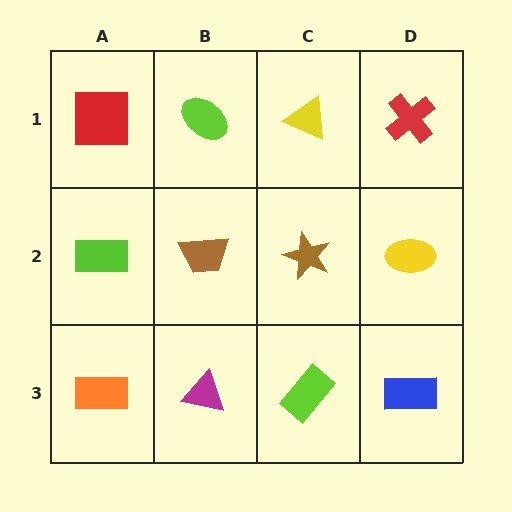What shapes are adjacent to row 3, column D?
A yellow ellipse (row 2, column D), a lime rectangle (row 3, column C).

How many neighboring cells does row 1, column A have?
2.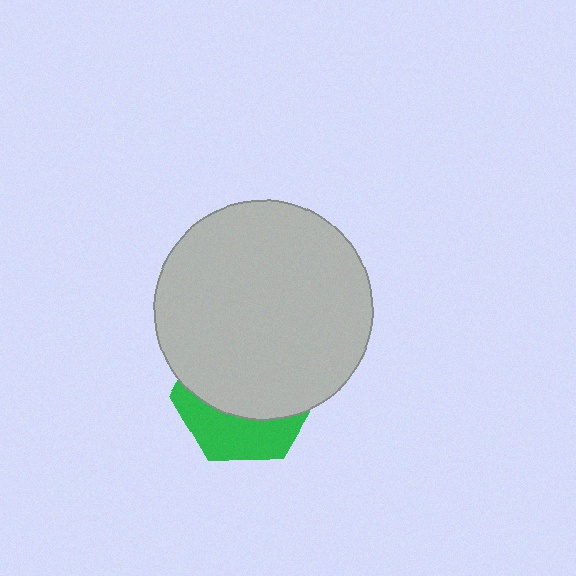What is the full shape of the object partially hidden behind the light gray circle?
The partially hidden object is a green hexagon.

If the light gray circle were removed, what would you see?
You would see the complete green hexagon.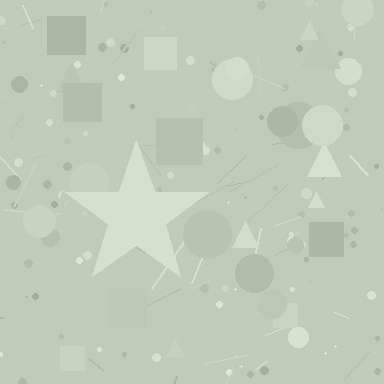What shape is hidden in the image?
A star is hidden in the image.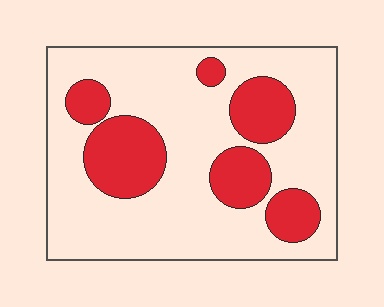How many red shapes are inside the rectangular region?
6.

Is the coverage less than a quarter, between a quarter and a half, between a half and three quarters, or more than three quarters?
Between a quarter and a half.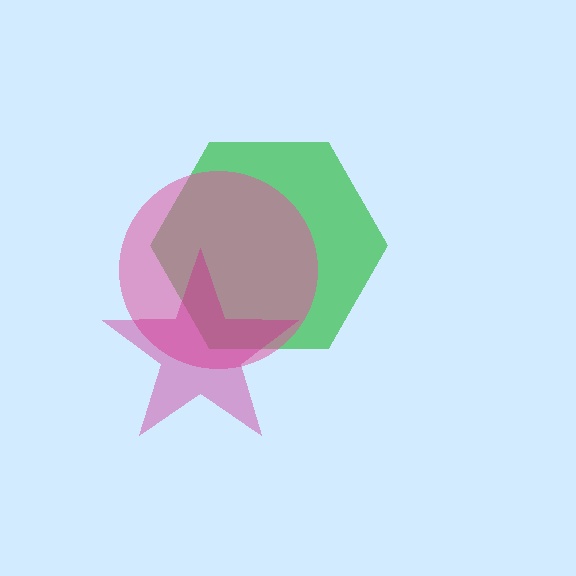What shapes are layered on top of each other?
The layered shapes are: a green hexagon, a pink circle, a magenta star.